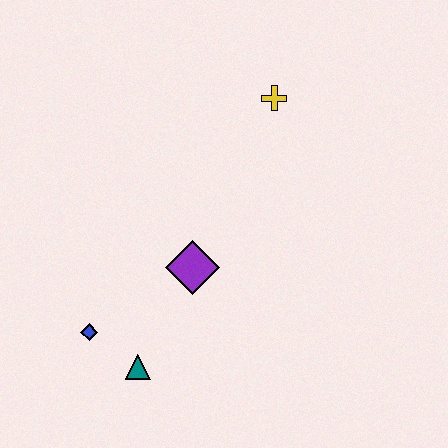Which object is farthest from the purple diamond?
The yellow cross is farthest from the purple diamond.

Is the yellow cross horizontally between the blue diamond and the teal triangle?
No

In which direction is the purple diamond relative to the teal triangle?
The purple diamond is above the teal triangle.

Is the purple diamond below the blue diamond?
No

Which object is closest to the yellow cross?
The purple diamond is closest to the yellow cross.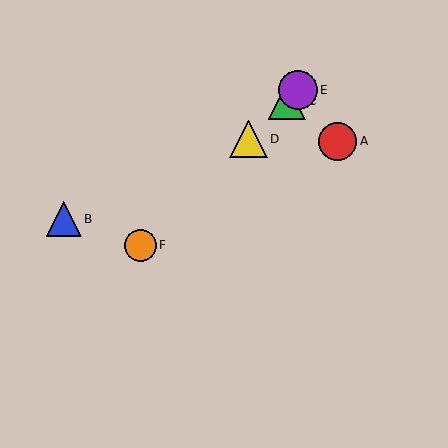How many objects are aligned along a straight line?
4 objects (C, D, E, F) are aligned along a straight line.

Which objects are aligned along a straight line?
Objects C, D, E, F are aligned along a straight line.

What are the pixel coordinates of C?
Object C is at (287, 101).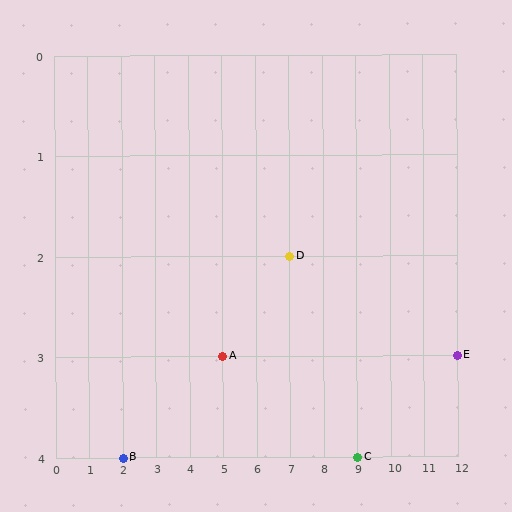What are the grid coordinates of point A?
Point A is at grid coordinates (5, 3).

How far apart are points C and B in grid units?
Points C and B are 7 columns apart.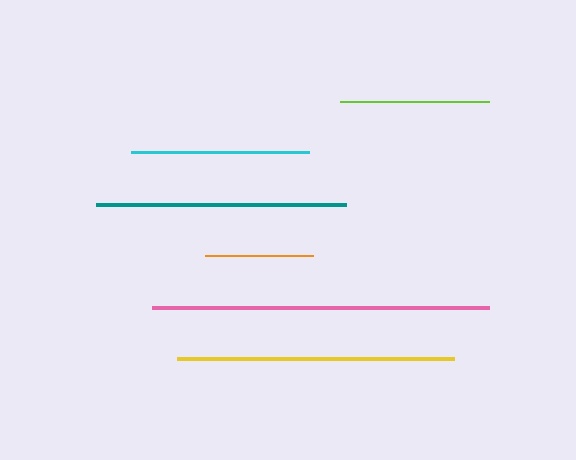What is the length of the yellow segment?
The yellow segment is approximately 276 pixels long.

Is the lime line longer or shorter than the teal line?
The teal line is longer than the lime line.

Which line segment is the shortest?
The orange line is the shortest at approximately 109 pixels.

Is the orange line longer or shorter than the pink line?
The pink line is longer than the orange line.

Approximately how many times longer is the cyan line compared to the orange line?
The cyan line is approximately 1.6 times the length of the orange line.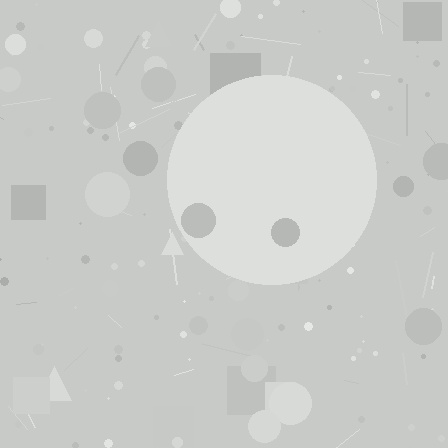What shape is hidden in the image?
A circle is hidden in the image.